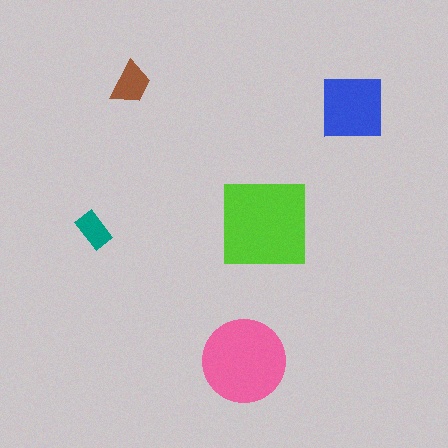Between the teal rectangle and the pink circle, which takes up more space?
The pink circle.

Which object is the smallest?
The teal rectangle.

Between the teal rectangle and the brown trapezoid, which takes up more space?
The brown trapezoid.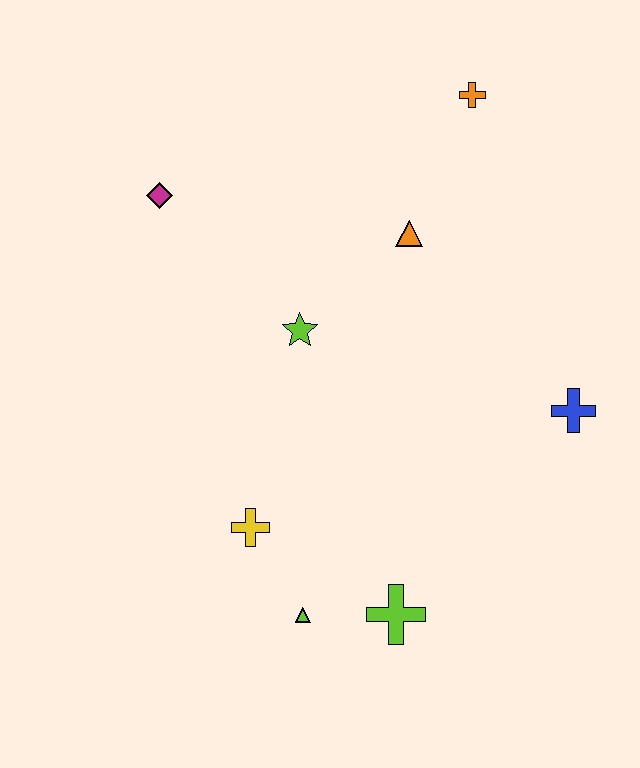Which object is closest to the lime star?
The orange triangle is closest to the lime star.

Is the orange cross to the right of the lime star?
Yes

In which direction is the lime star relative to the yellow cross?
The lime star is above the yellow cross.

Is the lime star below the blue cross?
No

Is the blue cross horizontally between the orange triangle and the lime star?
No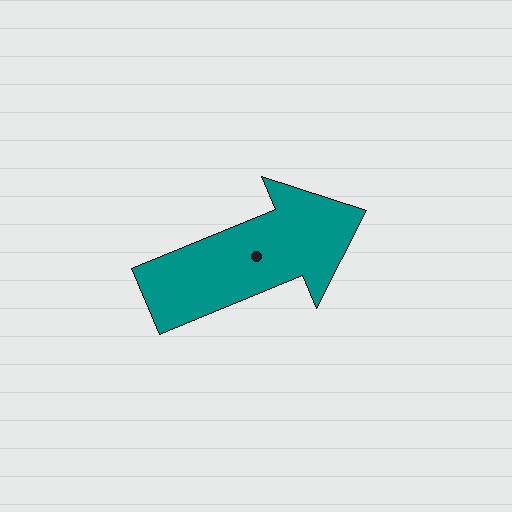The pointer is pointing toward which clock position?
Roughly 2 o'clock.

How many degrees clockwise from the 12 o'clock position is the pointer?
Approximately 68 degrees.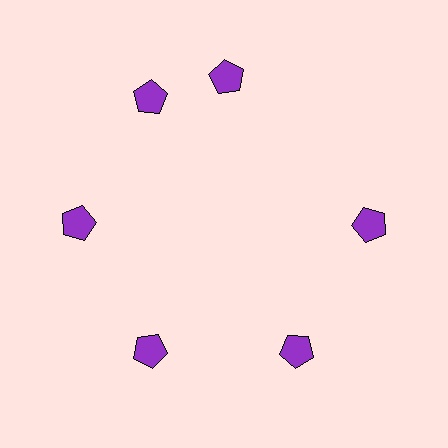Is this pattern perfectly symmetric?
No. The 6 purple pentagons are arranged in a ring, but one element near the 1 o'clock position is rotated out of alignment along the ring, breaking the 6-fold rotational symmetry.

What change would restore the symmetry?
The symmetry would be restored by rotating it back into even spacing with its neighbors so that all 6 pentagons sit at equal angles and equal distance from the center.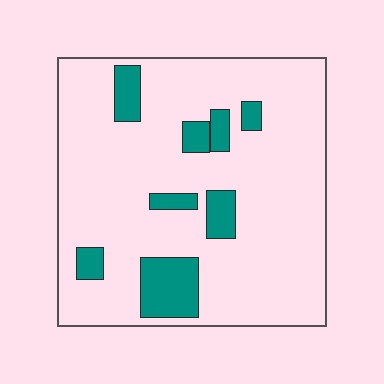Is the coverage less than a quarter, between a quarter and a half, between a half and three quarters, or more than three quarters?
Less than a quarter.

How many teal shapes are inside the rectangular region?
8.